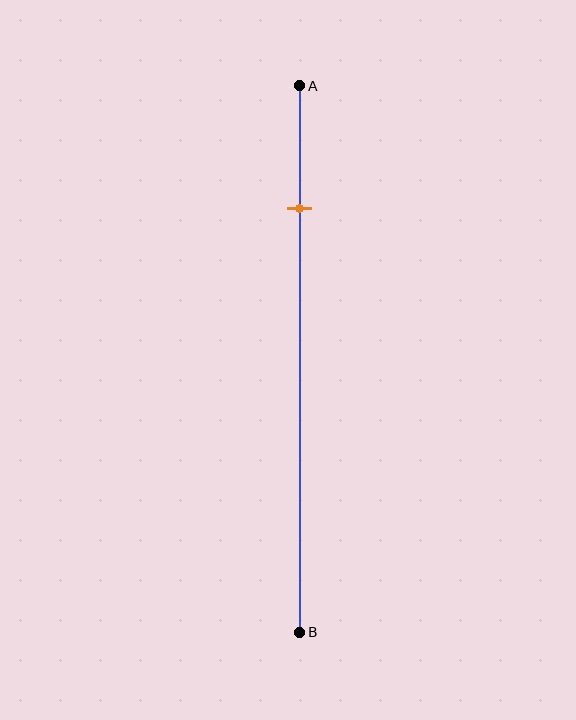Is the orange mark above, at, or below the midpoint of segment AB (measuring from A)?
The orange mark is above the midpoint of segment AB.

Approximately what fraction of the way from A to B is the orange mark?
The orange mark is approximately 20% of the way from A to B.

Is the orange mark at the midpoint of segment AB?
No, the mark is at about 20% from A, not at the 50% midpoint.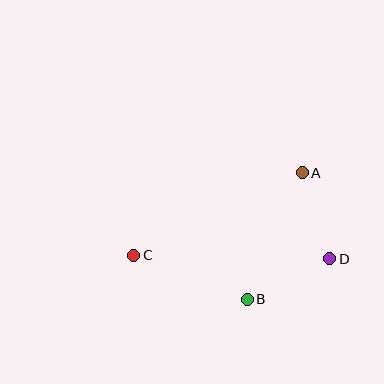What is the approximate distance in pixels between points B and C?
The distance between B and C is approximately 122 pixels.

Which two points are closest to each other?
Points A and D are closest to each other.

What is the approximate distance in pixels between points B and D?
The distance between B and D is approximately 92 pixels.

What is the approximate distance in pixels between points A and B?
The distance between A and B is approximately 138 pixels.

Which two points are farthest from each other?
Points C and D are farthest from each other.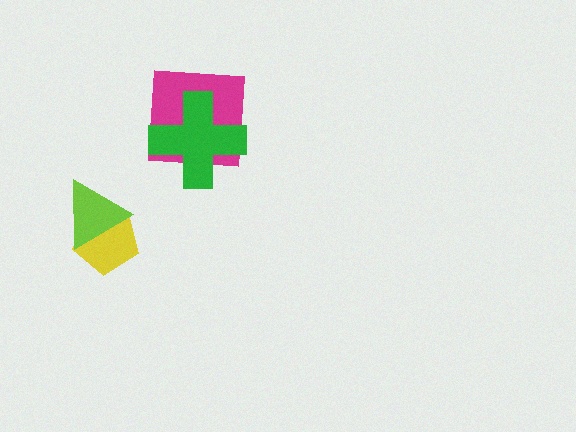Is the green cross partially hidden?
No, no other shape covers it.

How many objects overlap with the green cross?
1 object overlaps with the green cross.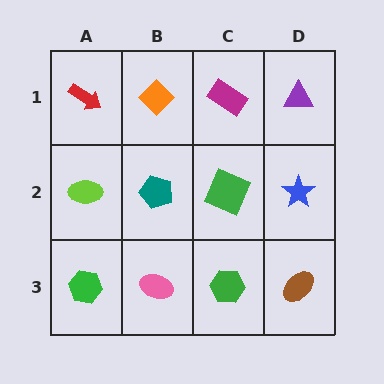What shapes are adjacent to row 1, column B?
A teal pentagon (row 2, column B), a red arrow (row 1, column A), a magenta rectangle (row 1, column C).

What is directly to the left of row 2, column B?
A lime ellipse.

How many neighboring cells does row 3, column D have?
2.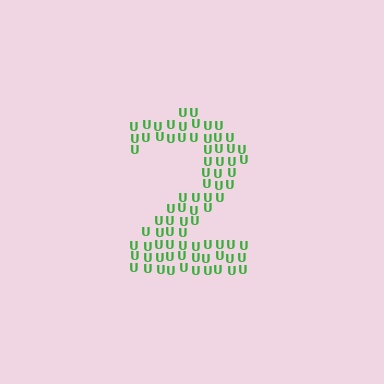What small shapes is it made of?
It is made of small letter U's.